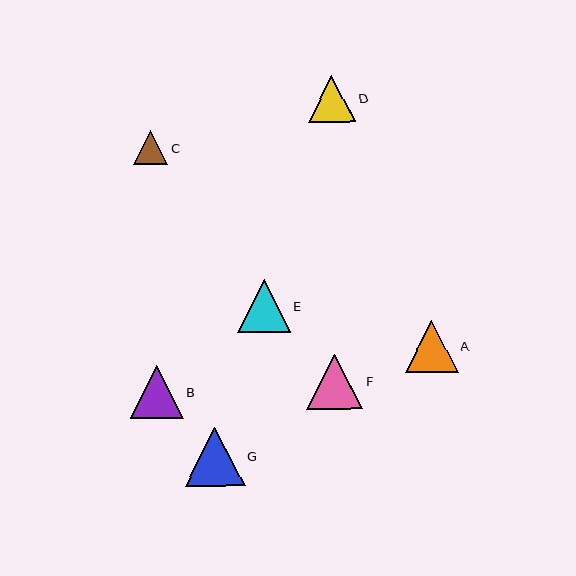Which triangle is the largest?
Triangle G is the largest with a size of approximately 59 pixels.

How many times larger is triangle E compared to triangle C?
Triangle E is approximately 1.5 times the size of triangle C.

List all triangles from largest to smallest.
From largest to smallest: G, F, E, B, A, D, C.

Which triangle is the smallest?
Triangle C is the smallest with a size of approximately 34 pixels.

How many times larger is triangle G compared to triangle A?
Triangle G is approximately 1.1 times the size of triangle A.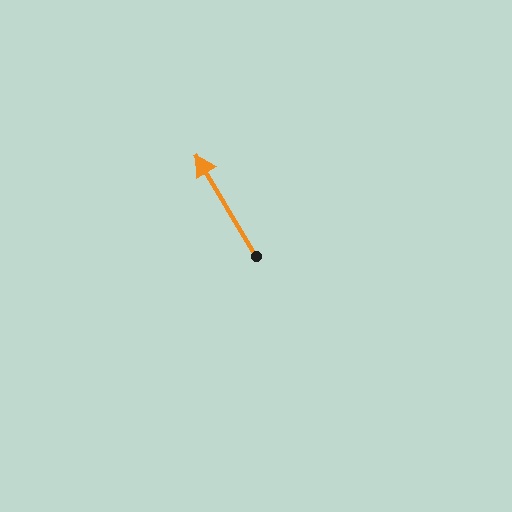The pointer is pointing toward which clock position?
Roughly 11 o'clock.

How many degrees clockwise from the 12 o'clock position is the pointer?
Approximately 329 degrees.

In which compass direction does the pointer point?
Northwest.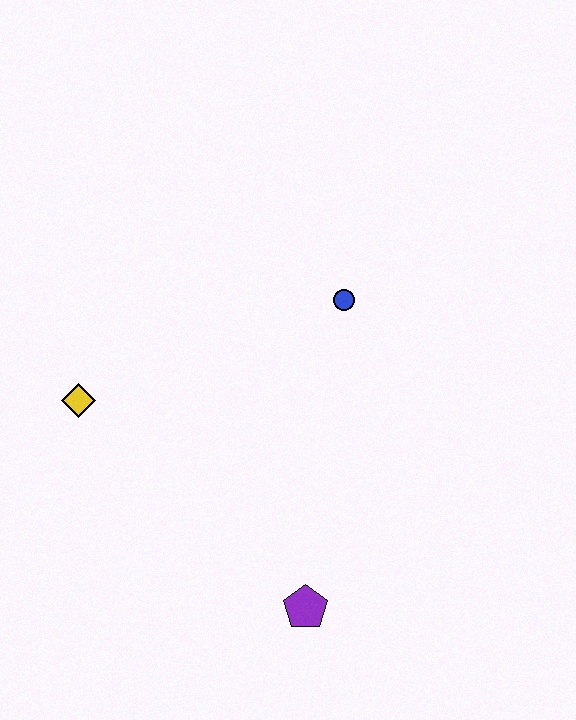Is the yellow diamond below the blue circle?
Yes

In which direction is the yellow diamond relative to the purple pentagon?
The yellow diamond is to the left of the purple pentagon.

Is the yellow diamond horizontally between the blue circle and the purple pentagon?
No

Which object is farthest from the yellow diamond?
The purple pentagon is farthest from the yellow diamond.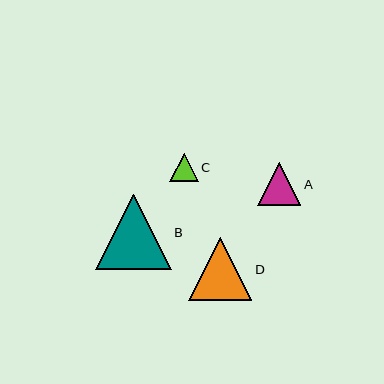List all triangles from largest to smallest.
From largest to smallest: B, D, A, C.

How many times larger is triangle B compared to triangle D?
Triangle B is approximately 1.2 times the size of triangle D.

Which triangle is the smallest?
Triangle C is the smallest with a size of approximately 28 pixels.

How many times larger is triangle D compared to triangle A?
Triangle D is approximately 1.5 times the size of triangle A.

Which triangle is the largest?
Triangle B is the largest with a size of approximately 76 pixels.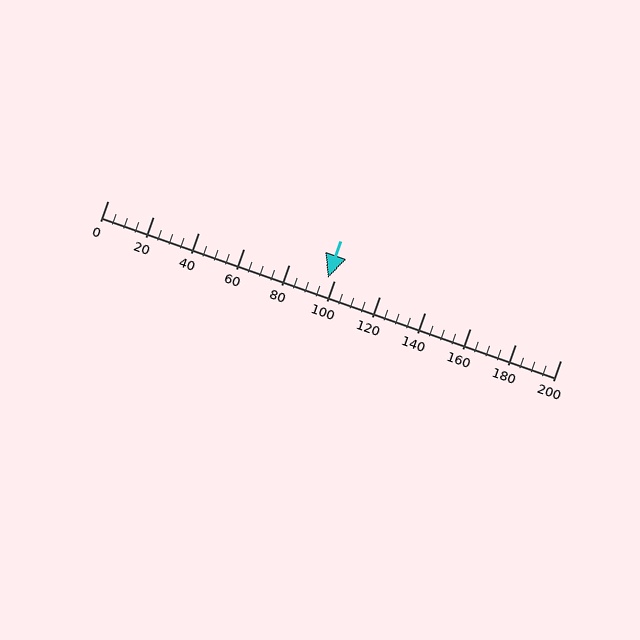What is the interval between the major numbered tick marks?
The major tick marks are spaced 20 units apart.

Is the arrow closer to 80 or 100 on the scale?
The arrow is closer to 100.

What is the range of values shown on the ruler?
The ruler shows values from 0 to 200.